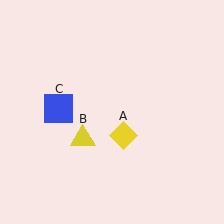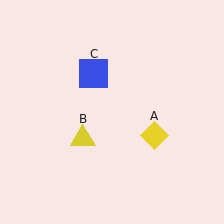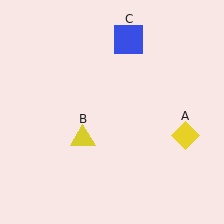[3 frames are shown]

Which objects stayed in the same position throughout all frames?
Yellow triangle (object B) remained stationary.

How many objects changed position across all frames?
2 objects changed position: yellow diamond (object A), blue square (object C).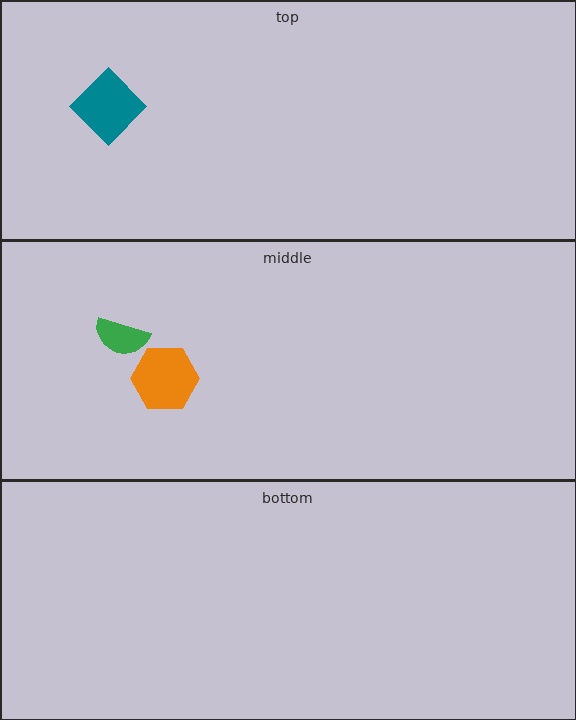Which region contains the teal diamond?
The top region.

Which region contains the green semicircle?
The middle region.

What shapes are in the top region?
The teal diamond.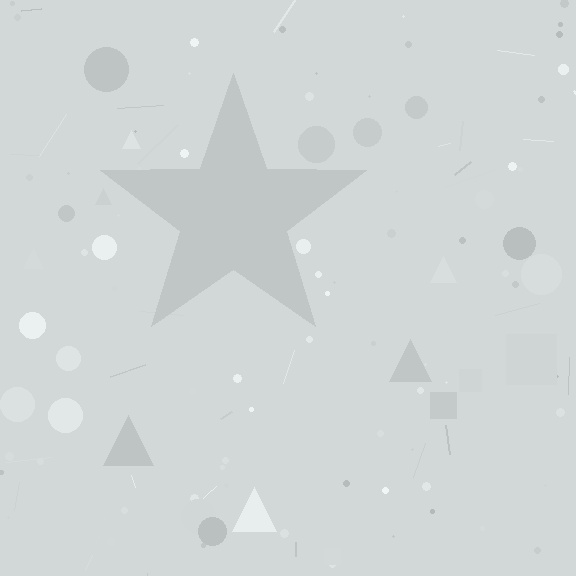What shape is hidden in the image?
A star is hidden in the image.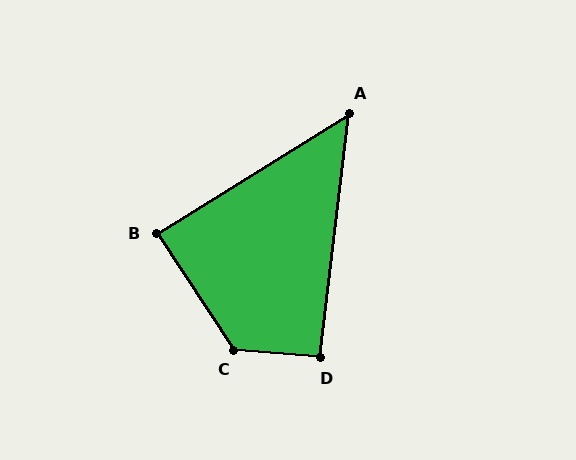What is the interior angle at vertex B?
Approximately 88 degrees (approximately right).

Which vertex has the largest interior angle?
C, at approximately 129 degrees.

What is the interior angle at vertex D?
Approximately 92 degrees (approximately right).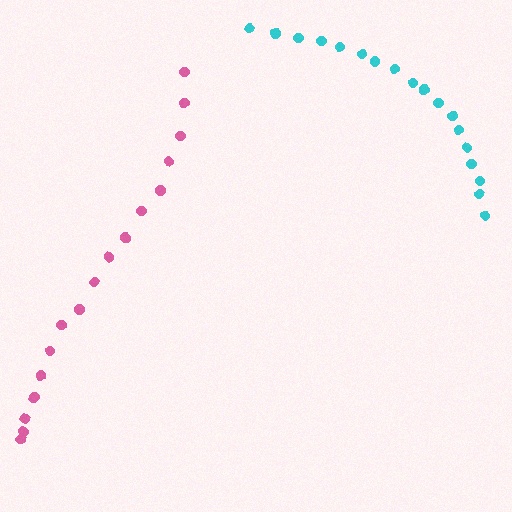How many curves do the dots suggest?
There are 2 distinct paths.